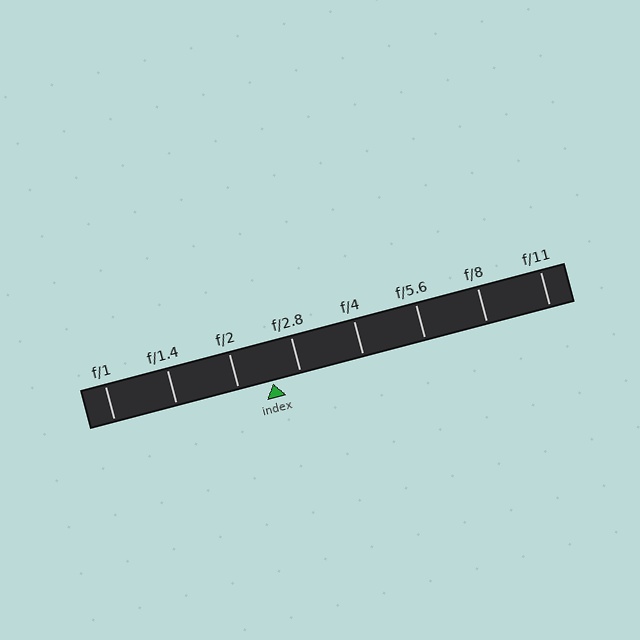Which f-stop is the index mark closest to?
The index mark is closest to f/2.8.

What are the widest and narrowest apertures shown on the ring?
The widest aperture shown is f/1 and the narrowest is f/11.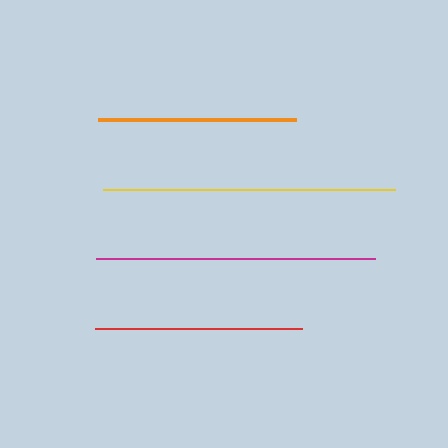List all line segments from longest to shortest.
From longest to shortest: yellow, magenta, red, orange.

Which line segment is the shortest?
The orange line is the shortest at approximately 198 pixels.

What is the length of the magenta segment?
The magenta segment is approximately 279 pixels long.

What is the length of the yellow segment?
The yellow segment is approximately 292 pixels long.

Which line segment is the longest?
The yellow line is the longest at approximately 292 pixels.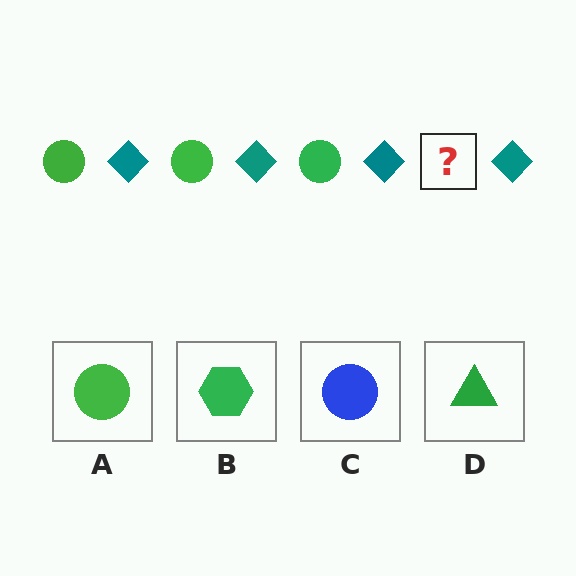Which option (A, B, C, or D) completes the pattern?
A.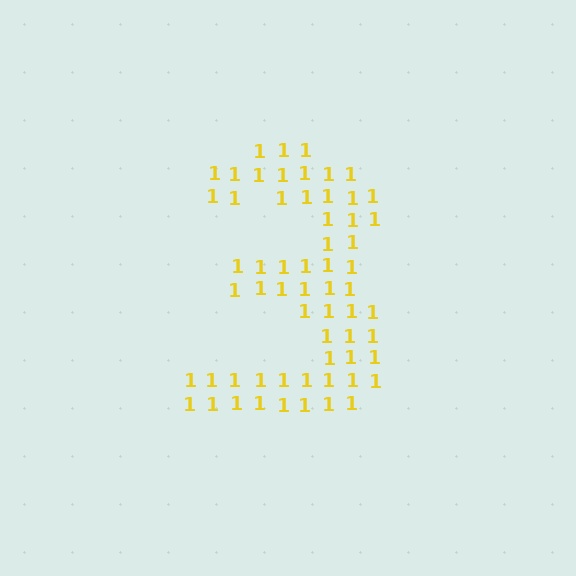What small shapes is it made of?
It is made of small digit 1's.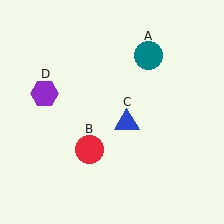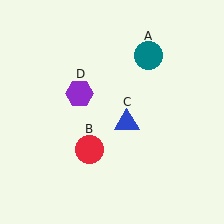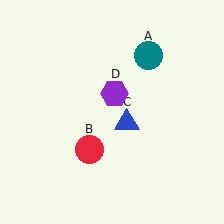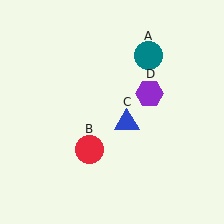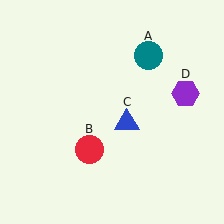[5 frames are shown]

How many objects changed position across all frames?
1 object changed position: purple hexagon (object D).